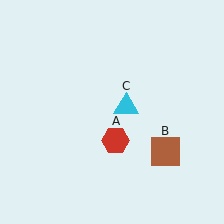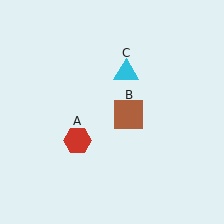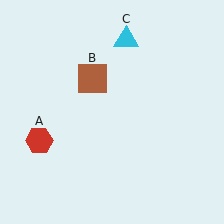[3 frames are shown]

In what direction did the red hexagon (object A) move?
The red hexagon (object A) moved left.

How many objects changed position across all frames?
3 objects changed position: red hexagon (object A), brown square (object B), cyan triangle (object C).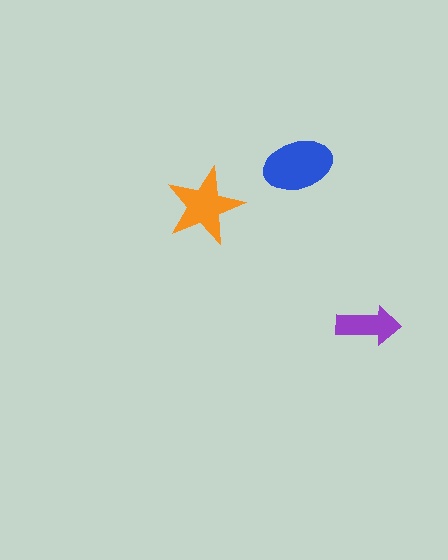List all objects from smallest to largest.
The purple arrow, the orange star, the blue ellipse.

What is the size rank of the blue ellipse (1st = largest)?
1st.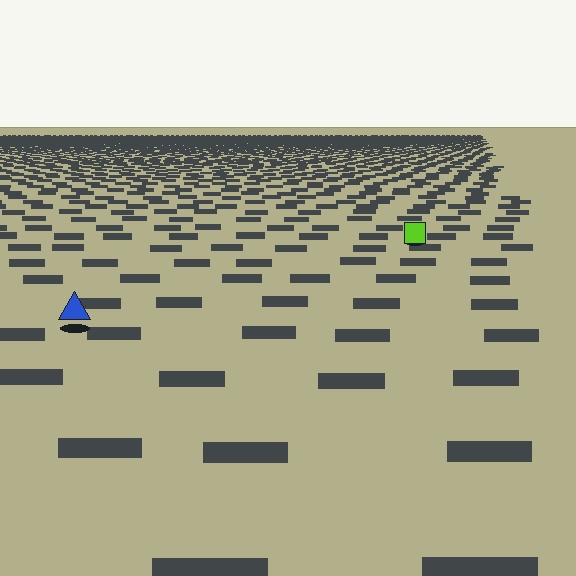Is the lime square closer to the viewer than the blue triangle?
No. The blue triangle is closer — you can tell from the texture gradient: the ground texture is coarser near it.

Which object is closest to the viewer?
The blue triangle is closest. The texture marks near it are larger and more spread out.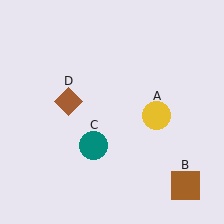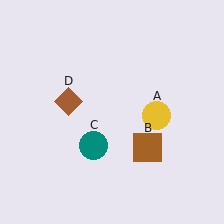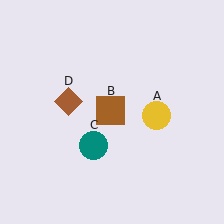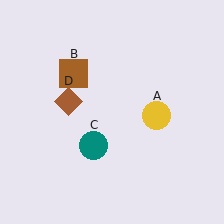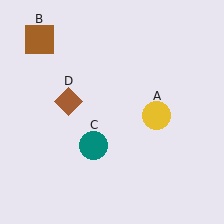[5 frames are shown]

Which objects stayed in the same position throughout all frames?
Yellow circle (object A) and teal circle (object C) and brown diamond (object D) remained stationary.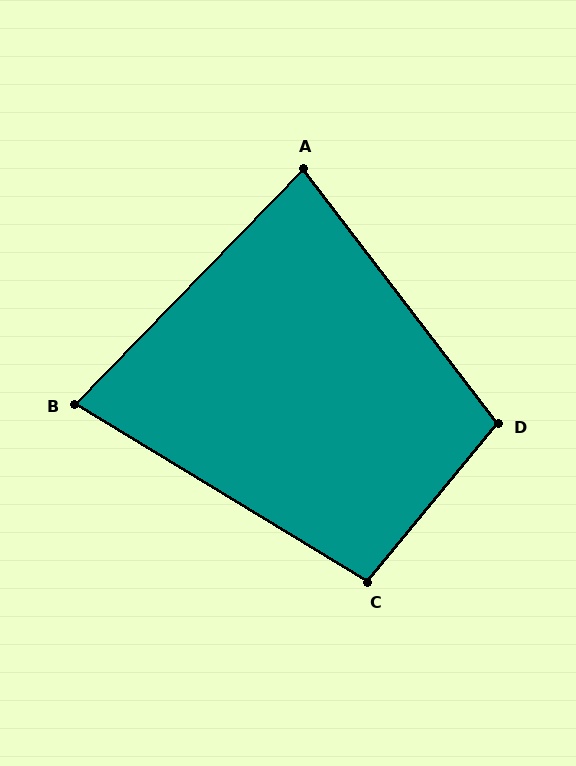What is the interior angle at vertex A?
Approximately 82 degrees (acute).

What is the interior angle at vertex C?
Approximately 98 degrees (obtuse).